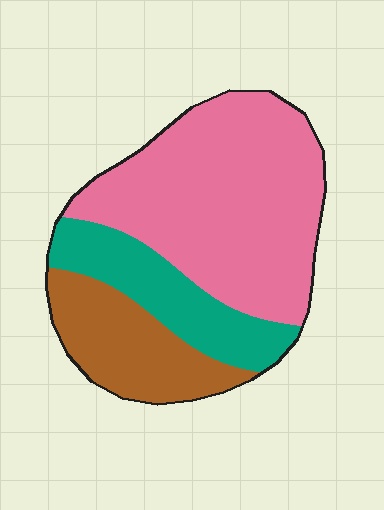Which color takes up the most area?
Pink, at roughly 55%.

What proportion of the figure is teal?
Teal takes up about one fifth (1/5) of the figure.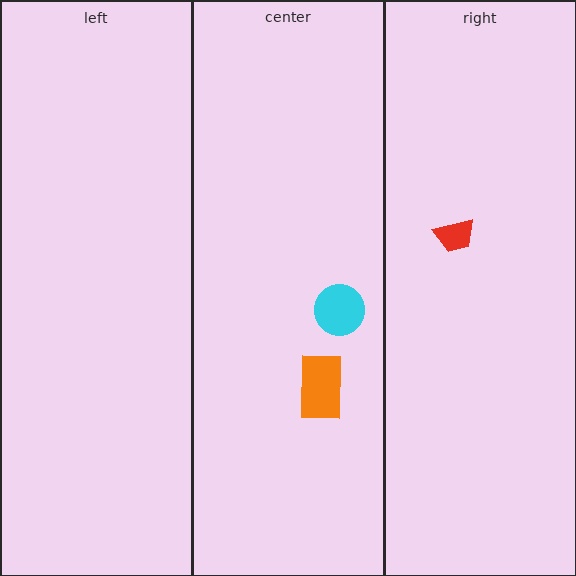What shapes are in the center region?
The orange rectangle, the cyan circle.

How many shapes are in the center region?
2.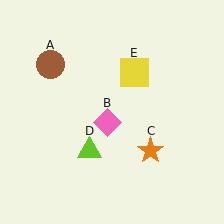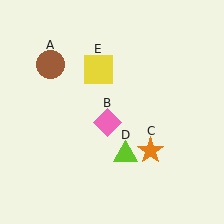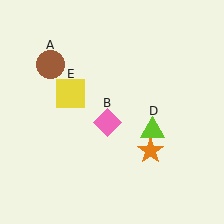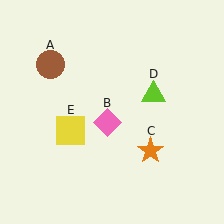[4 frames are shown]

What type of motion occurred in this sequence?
The lime triangle (object D), yellow square (object E) rotated counterclockwise around the center of the scene.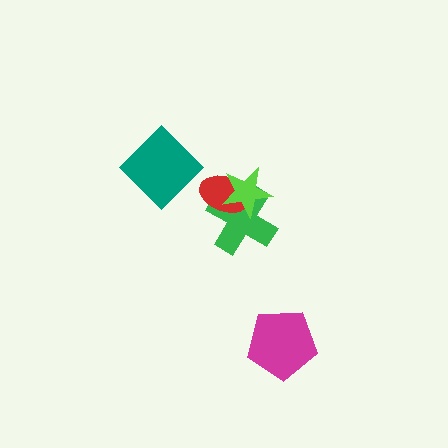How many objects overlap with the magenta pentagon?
0 objects overlap with the magenta pentagon.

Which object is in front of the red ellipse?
The lime star is in front of the red ellipse.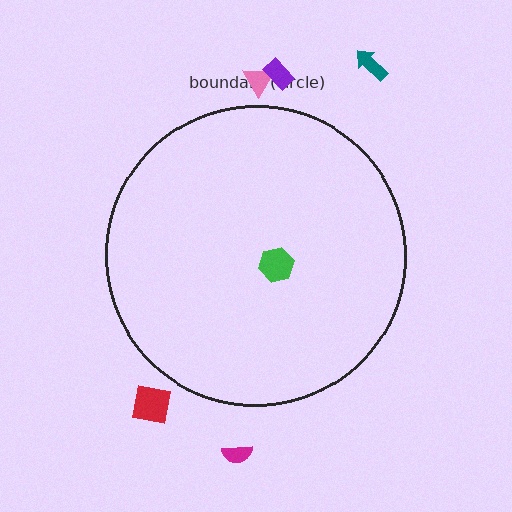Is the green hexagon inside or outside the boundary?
Inside.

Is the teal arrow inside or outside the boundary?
Outside.